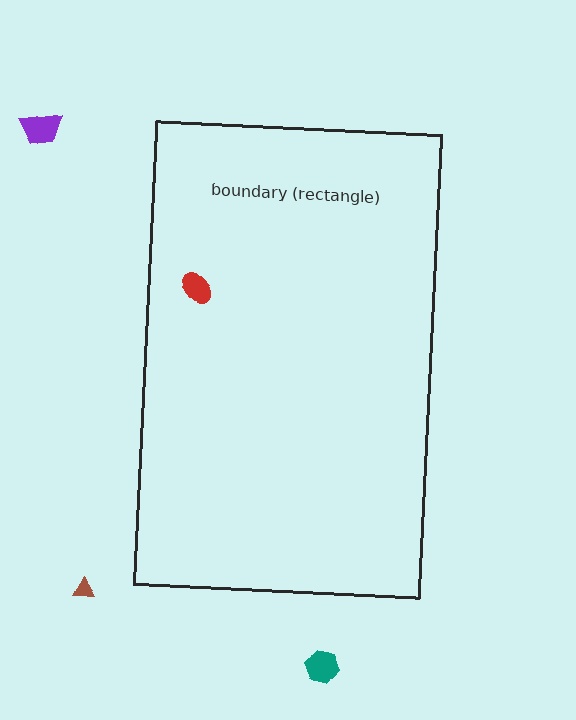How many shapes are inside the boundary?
1 inside, 3 outside.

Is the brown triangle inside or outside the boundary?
Outside.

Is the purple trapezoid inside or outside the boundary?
Outside.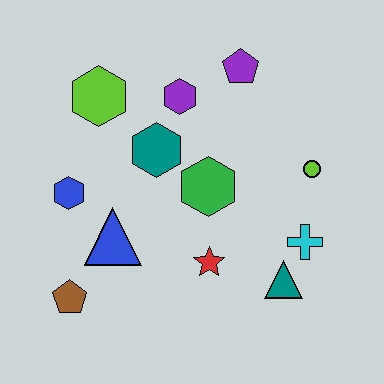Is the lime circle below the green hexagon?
No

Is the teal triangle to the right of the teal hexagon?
Yes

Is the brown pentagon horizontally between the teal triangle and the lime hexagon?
No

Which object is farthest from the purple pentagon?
The brown pentagon is farthest from the purple pentagon.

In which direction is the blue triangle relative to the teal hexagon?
The blue triangle is below the teal hexagon.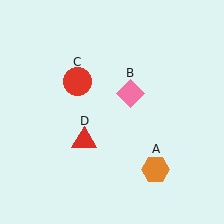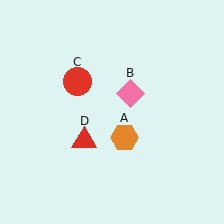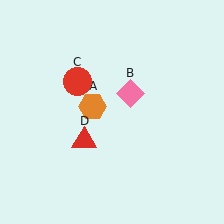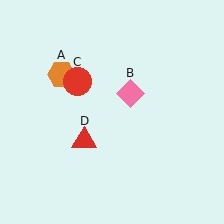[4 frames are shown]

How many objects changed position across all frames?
1 object changed position: orange hexagon (object A).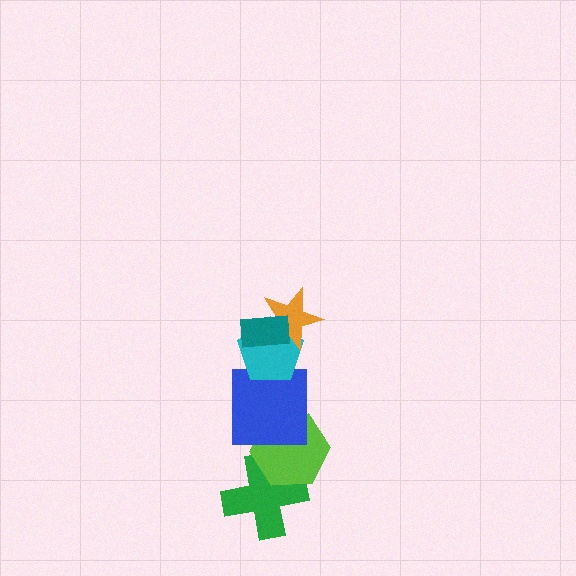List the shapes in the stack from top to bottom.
From top to bottom: the teal rectangle, the orange star, the cyan pentagon, the blue square, the lime hexagon, the green cross.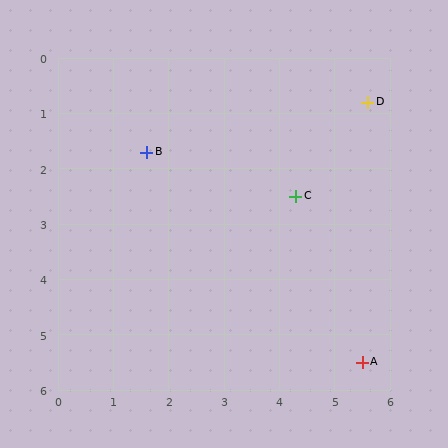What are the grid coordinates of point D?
Point D is at approximately (5.6, 0.8).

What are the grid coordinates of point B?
Point B is at approximately (1.6, 1.7).